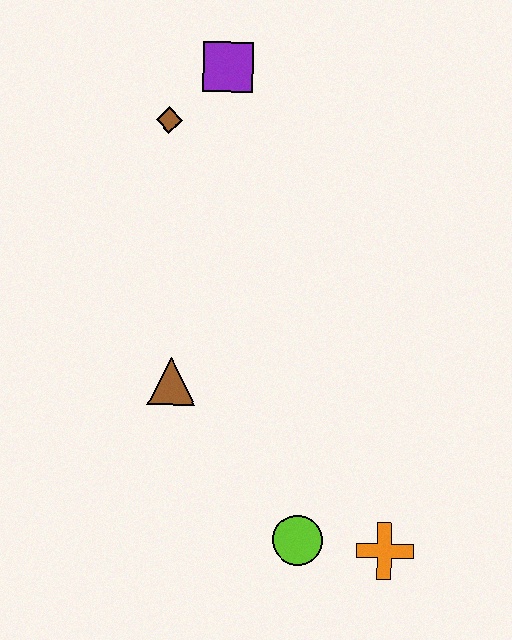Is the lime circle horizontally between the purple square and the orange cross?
Yes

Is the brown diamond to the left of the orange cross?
Yes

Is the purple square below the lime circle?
No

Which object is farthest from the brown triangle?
The purple square is farthest from the brown triangle.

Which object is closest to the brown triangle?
The lime circle is closest to the brown triangle.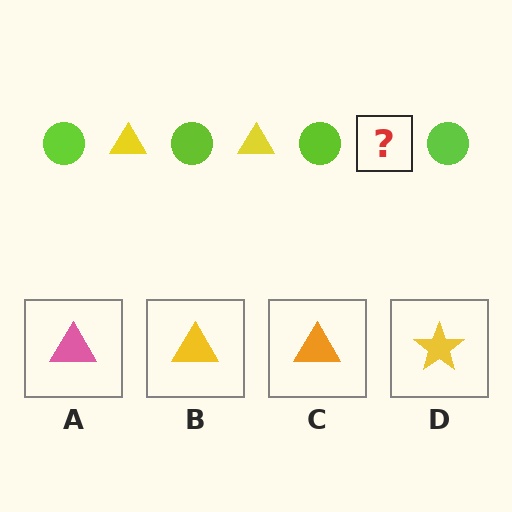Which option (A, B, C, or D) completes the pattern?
B.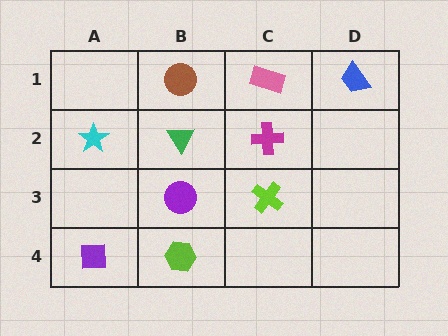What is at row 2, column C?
A magenta cross.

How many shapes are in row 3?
2 shapes.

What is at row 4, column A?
A purple square.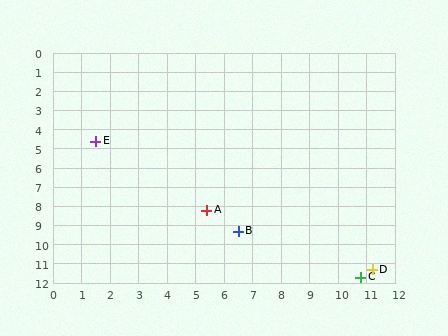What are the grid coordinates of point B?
Point B is at approximately (6.5, 9.3).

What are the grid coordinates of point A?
Point A is at approximately (5.4, 8.2).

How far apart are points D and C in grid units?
Points D and C are about 0.6 grid units apart.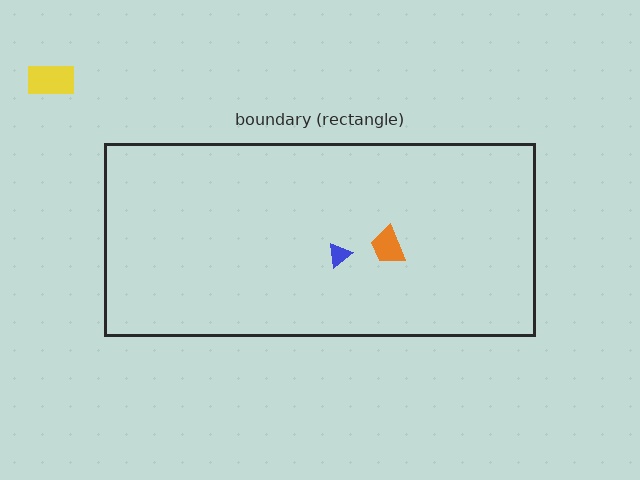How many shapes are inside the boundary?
2 inside, 1 outside.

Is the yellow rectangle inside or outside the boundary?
Outside.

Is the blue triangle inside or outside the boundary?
Inside.